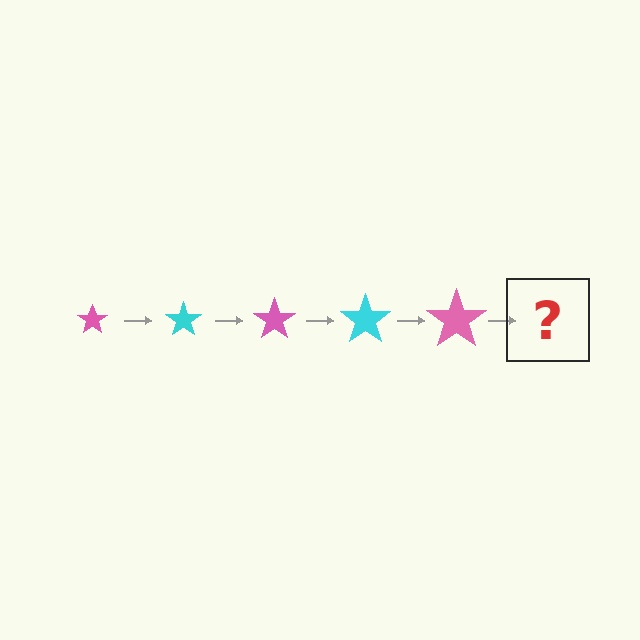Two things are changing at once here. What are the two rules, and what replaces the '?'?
The two rules are that the star grows larger each step and the color cycles through pink and cyan. The '?' should be a cyan star, larger than the previous one.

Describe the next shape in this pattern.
It should be a cyan star, larger than the previous one.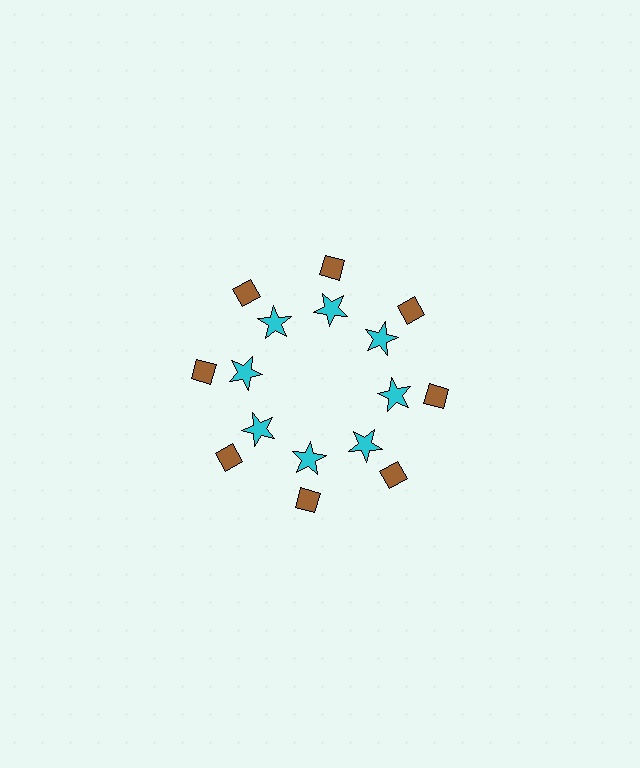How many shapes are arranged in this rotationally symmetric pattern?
There are 16 shapes, arranged in 8 groups of 2.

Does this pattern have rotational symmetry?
Yes, this pattern has 8-fold rotational symmetry. It looks the same after rotating 45 degrees around the center.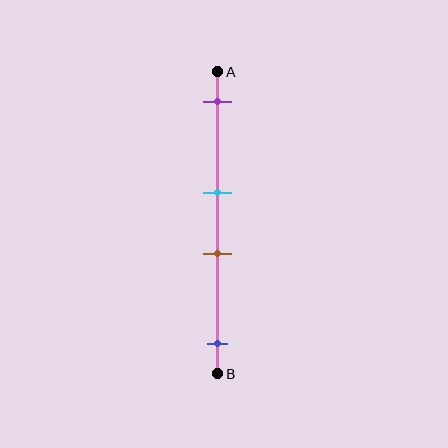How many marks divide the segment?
There are 4 marks dividing the segment.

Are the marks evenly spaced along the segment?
No, the marks are not evenly spaced.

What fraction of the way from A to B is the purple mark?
The purple mark is approximately 10% (0.1) of the way from A to B.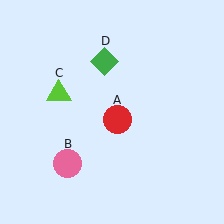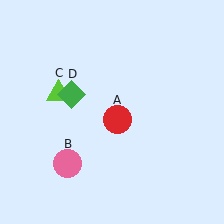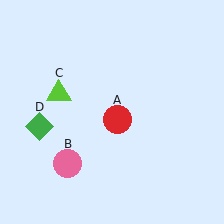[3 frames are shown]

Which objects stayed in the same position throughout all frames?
Red circle (object A) and pink circle (object B) and lime triangle (object C) remained stationary.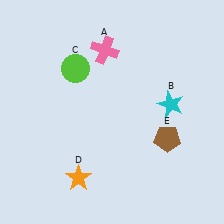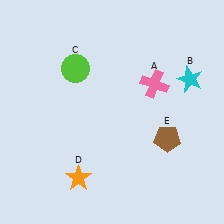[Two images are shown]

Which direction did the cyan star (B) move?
The cyan star (B) moved up.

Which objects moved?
The objects that moved are: the pink cross (A), the cyan star (B).